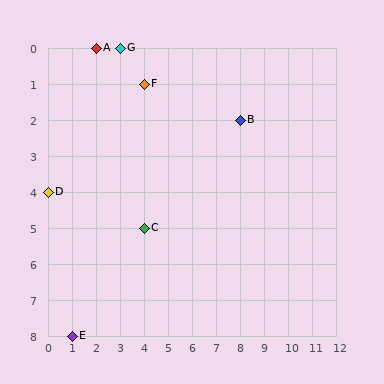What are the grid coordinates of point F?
Point F is at grid coordinates (4, 1).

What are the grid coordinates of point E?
Point E is at grid coordinates (1, 8).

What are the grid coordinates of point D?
Point D is at grid coordinates (0, 4).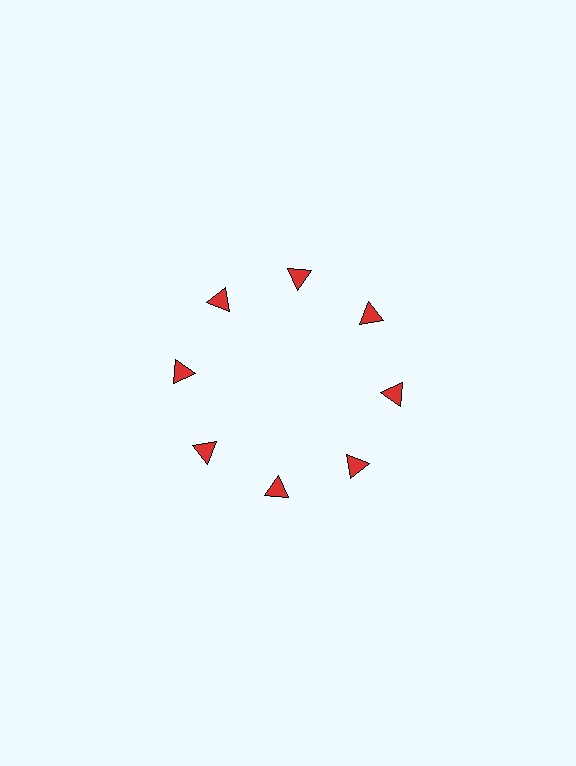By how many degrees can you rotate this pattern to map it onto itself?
The pattern maps onto itself every 45 degrees of rotation.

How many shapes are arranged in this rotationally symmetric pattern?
There are 8 shapes, arranged in 8 groups of 1.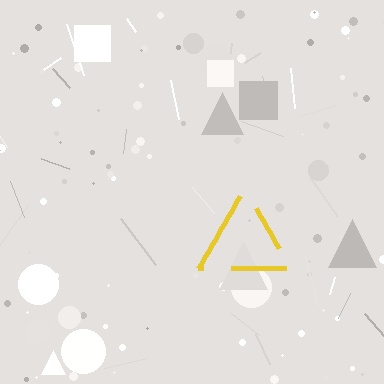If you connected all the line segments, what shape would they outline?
They would outline a triangle.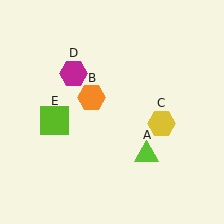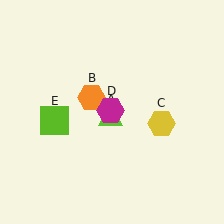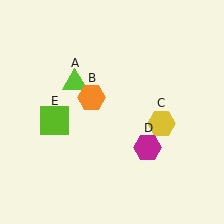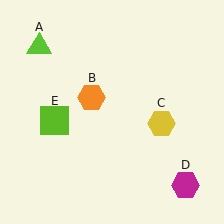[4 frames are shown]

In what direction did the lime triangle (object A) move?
The lime triangle (object A) moved up and to the left.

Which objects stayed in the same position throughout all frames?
Orange hexagon (object B) and yellow hexagon (object C) and lime square (object E) remained stationary.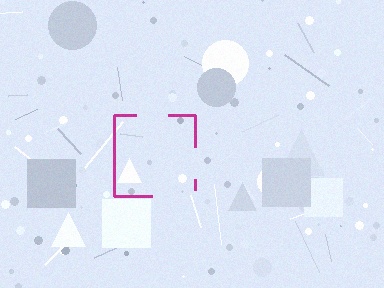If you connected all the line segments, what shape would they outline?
They would outline a square.